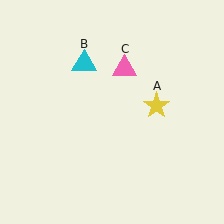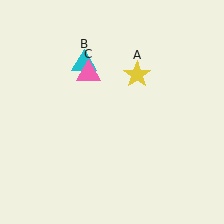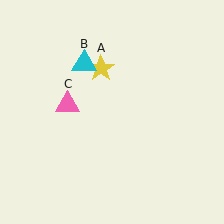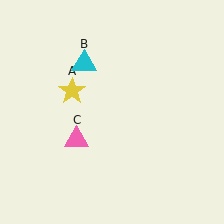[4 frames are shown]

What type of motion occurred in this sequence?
The yellow star (object A), pink triangle (object C) rotated counterclockwise around the center of the scene.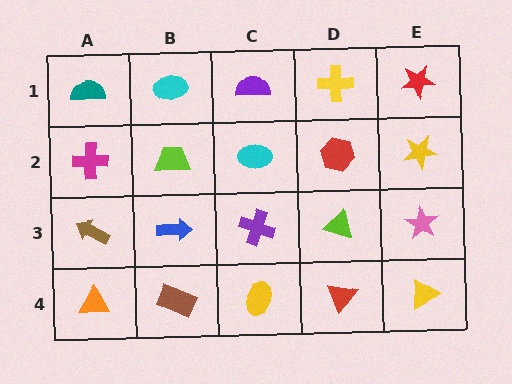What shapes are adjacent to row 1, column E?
A yellow star (row 2, column E), a yellow cross (row 1, column D).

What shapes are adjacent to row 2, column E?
A red star (row 1, column E), a pink star (row 3, column E), a red hexagon (row 2, column D).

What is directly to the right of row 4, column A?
A brown rectangle.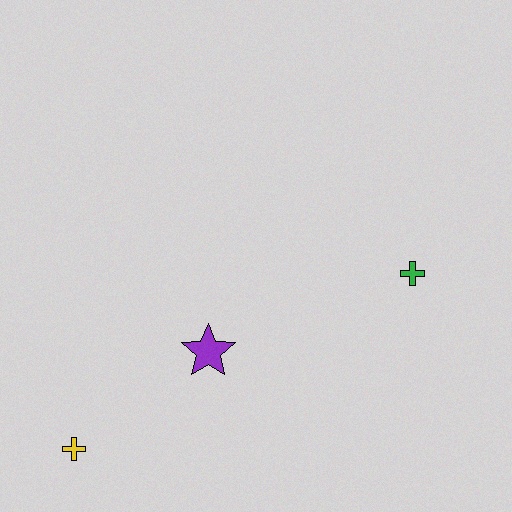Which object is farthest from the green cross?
The yellow cross is farthest from the green cross.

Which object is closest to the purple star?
The yellow cross is closest to the purple star.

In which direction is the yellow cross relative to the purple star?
The yellow cross is to the left of the purple star.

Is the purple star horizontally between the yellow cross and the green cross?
Yes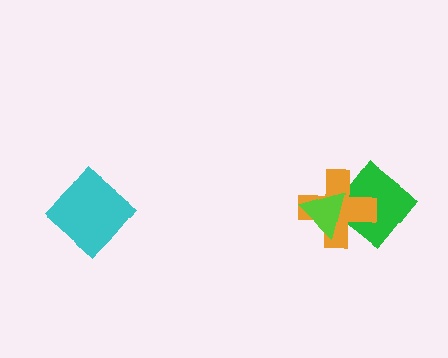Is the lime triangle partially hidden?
No, no other shape covers it.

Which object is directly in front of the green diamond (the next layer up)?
The orange cross is directly in front of the green diamond.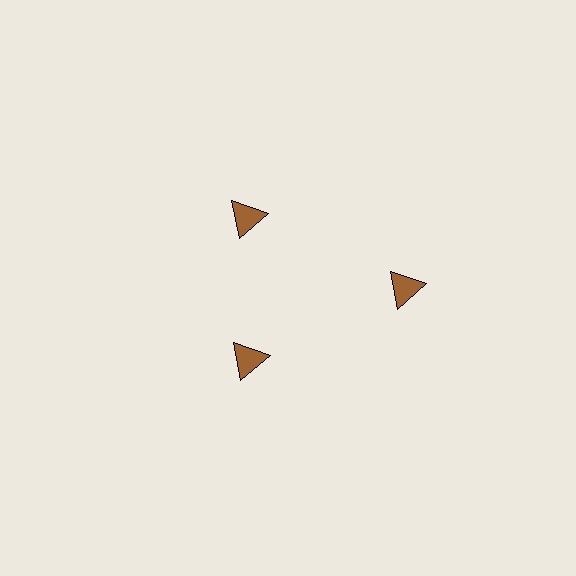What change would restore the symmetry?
The symmetry would be restored by moving it inward, back onto the ring so that all 3 triangles sit at equal angles and equal distance from the center.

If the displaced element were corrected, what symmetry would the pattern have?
It would have 3-fold rotational symmetry — the pattern would map onto itself every 120 degrees.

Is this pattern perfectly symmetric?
No. The 3 brown triangles are arranged in a ring, but one element near the 3 o'clock position is pushed outward from the center, breaking the 3-fold rotational symmetry.